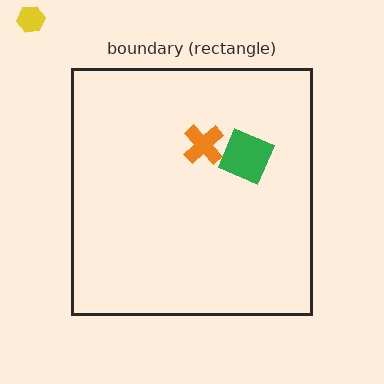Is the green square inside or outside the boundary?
Inside.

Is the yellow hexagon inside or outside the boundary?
Outside.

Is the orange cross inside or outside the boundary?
Inside.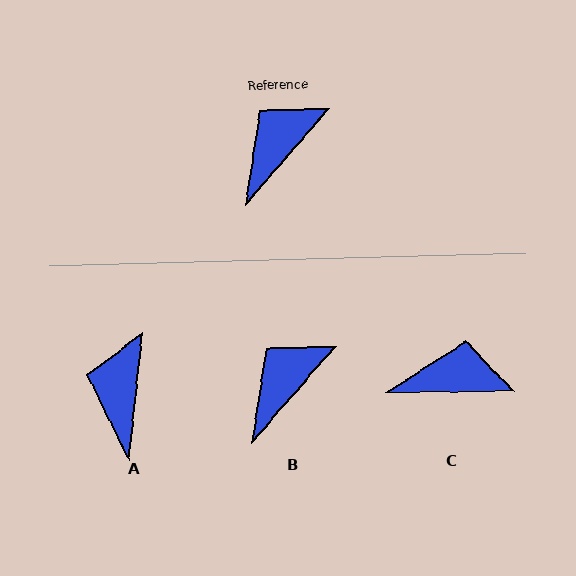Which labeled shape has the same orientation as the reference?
B.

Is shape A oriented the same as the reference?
No, it is off by about 35 degrees.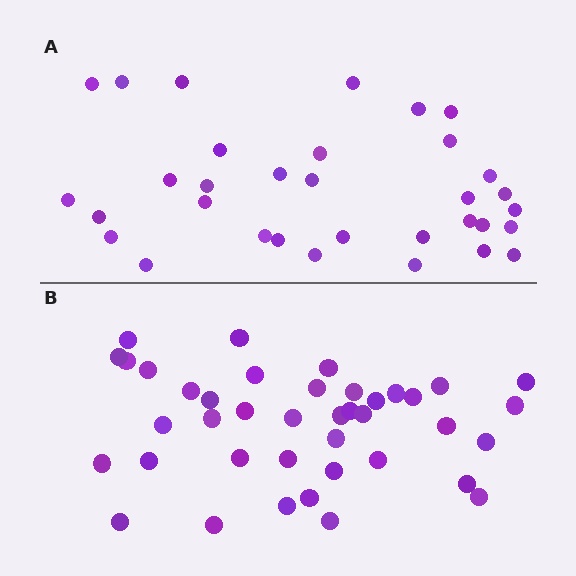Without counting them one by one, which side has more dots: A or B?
Region B (the bottom region) has more dots.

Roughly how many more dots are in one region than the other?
Region B has roughly 8 or so more dots than region A.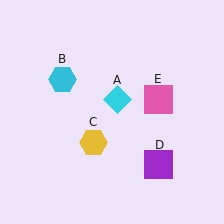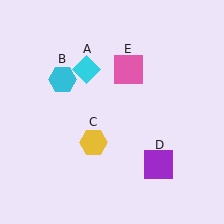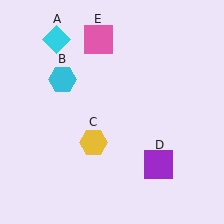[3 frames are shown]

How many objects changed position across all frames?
2 objects changed position: cyan diamond (object A), pink square (object E).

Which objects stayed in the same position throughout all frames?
Cyan hexagon (object B) and yellow hexagon (object C) and purple square (object D) remained stationary.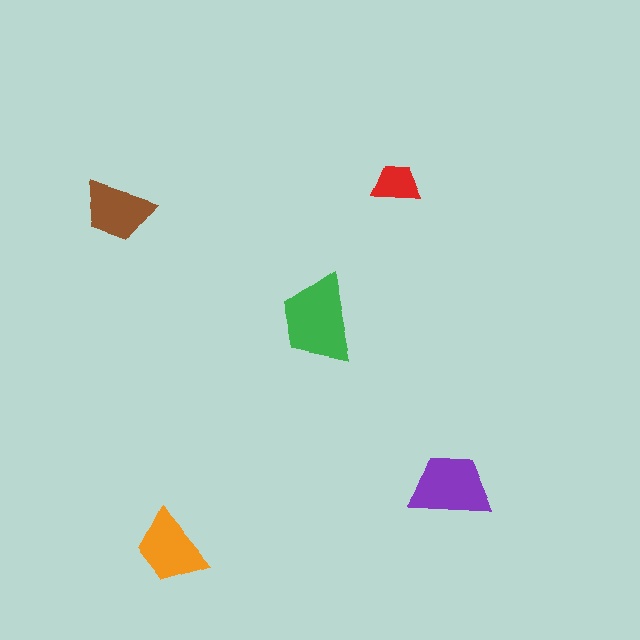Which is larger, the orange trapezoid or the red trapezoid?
The orange one.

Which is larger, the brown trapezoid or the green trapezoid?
The green one.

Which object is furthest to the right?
The purple trapezoid is rightmost.